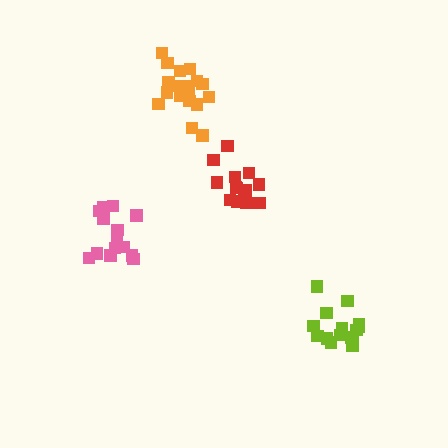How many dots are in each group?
Group 1: 14 dots, Group 2: 15 dots, Group 3: 15 dots, Group 4: 18 dots (62 total).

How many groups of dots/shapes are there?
There are 4 groups.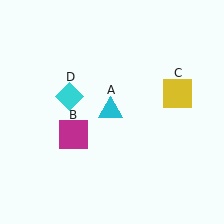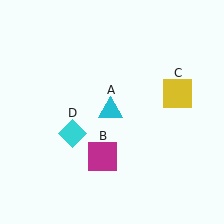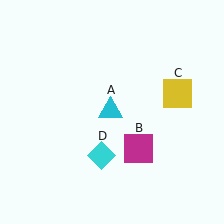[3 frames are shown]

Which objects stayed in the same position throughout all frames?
Cyan triangle (object A) and yellow square (object C) remained stationary.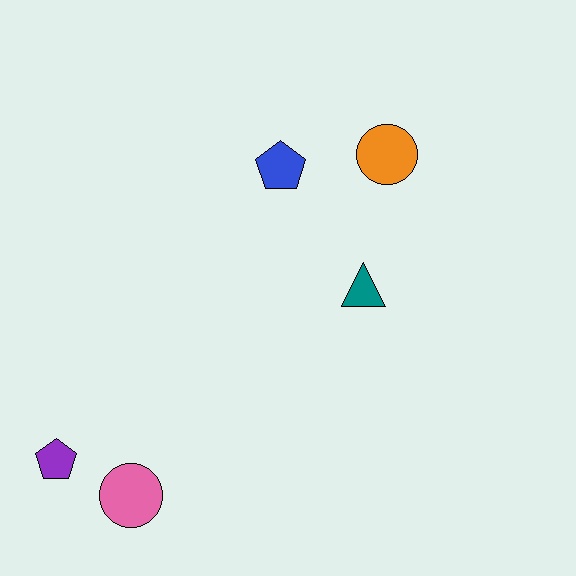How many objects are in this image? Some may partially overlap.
There are 5 objects.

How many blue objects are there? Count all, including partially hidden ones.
There is 1 blue object.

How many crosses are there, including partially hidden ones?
There are no crosses.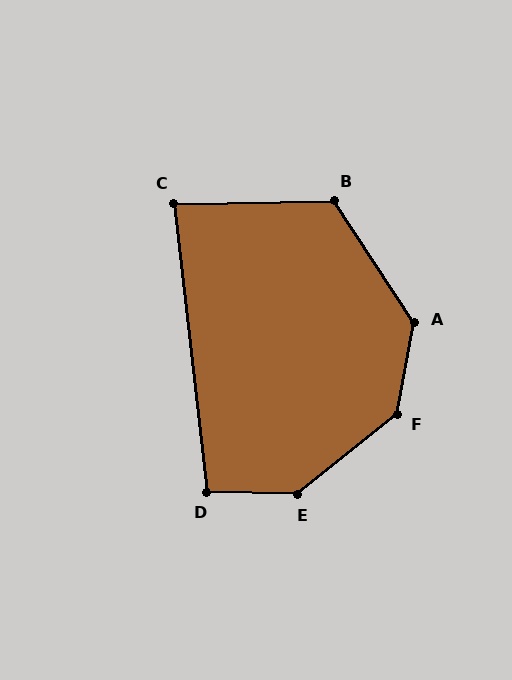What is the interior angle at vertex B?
Approximately 123 degrees (obtuse).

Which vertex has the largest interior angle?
E, at approximately 140 degrees.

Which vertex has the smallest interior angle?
C, at approximately 84 degrees.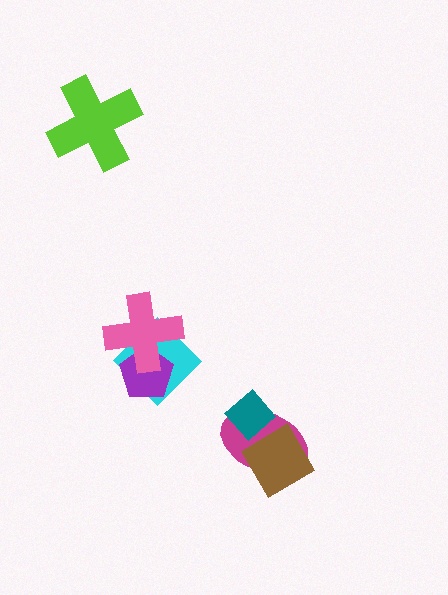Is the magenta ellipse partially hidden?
Yes, it is partially covered by another shape.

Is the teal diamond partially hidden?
No, no other shape covers it.